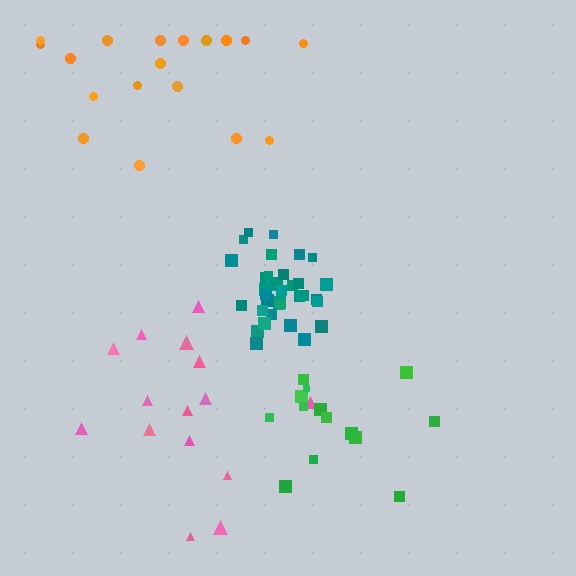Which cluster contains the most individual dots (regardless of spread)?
Teal (35).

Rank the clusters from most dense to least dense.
teal, pink, green, orange.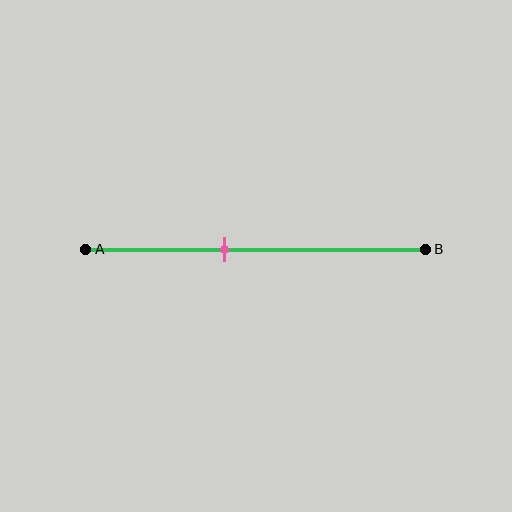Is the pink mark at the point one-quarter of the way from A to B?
No, the mark is at about 40% from A, not at the 25% one-quarter point.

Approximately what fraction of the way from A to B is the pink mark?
The pink mark is approximately 40% of the way from A to B.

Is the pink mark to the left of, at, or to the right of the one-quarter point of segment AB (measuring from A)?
The pink mark is to the right of the one-quarter point of segment AB.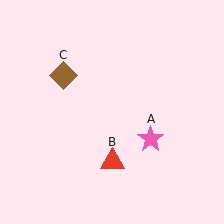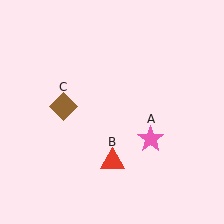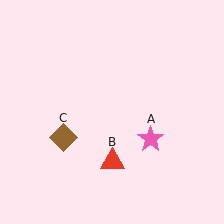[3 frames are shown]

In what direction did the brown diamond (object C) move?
The brown diamond (object C) moved down.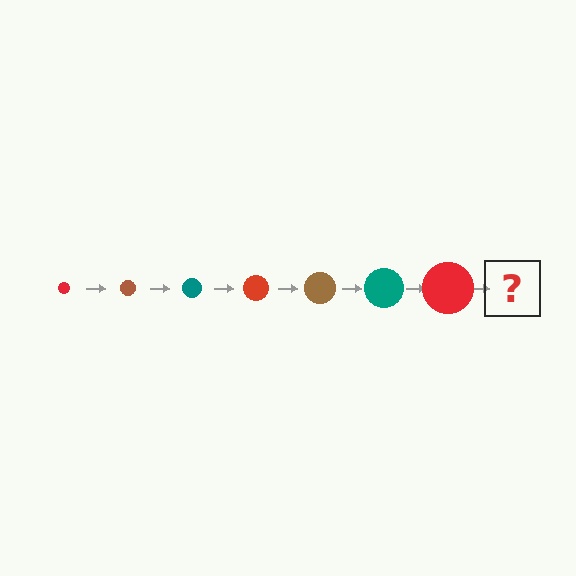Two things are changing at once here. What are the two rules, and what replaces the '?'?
The two rules are that the circle grows larger each step and the color cycles through red, brown, and teal. The '?' should be a brown circle, larger than the previous one.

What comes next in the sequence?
The next element should be a brown circle, larger than the previous one.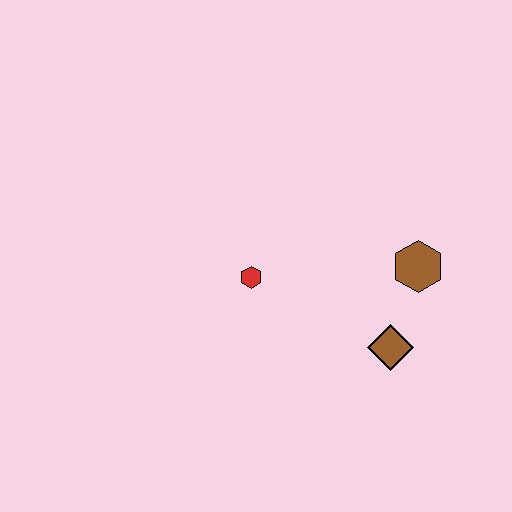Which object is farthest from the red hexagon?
The brown hexagon is farthest from the red hexagon.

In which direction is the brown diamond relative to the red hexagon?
The brown diamond is to the right of the red hexagon.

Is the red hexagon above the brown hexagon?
No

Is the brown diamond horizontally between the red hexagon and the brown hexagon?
Yes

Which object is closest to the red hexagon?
The brown diamond is closest to the red hexagon.